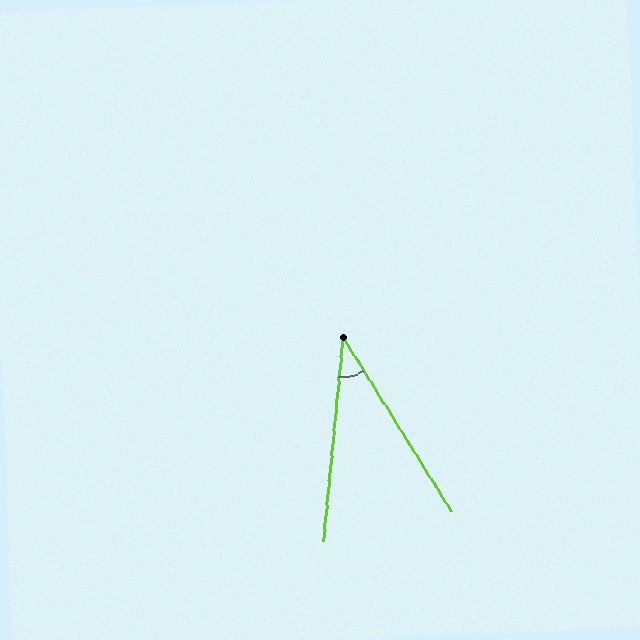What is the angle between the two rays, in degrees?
Approximately 37 degrees.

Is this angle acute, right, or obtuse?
It is acute.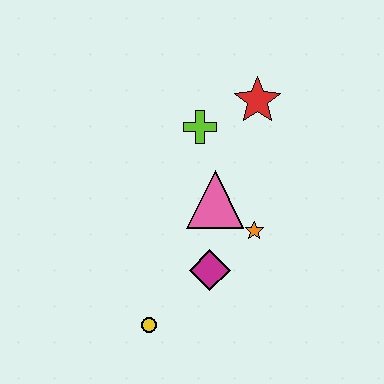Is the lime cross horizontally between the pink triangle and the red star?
No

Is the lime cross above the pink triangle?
Yes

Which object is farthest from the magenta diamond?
The red star is farthest from the magenta diamond.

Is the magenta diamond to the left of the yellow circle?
No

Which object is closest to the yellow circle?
The magenta diamond is closest to the yellow circle.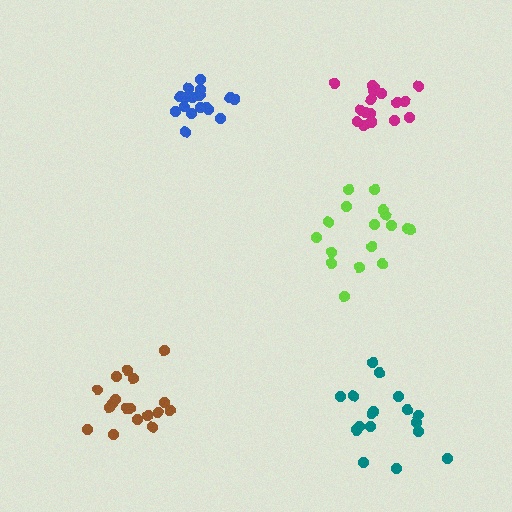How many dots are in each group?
Group 1: 17 dots, Group 2: 17 dots, Group 3: 18 dots, Group 4: 18 dots, Group 5: 18 dots (88 total).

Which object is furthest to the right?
The teal cluster is rightmost.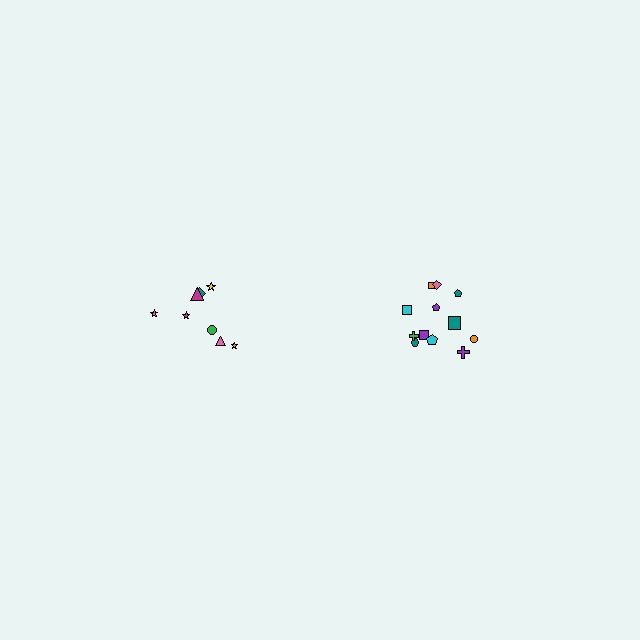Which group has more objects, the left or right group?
The right group.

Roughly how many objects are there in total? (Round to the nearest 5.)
Roughly 20 objects in total.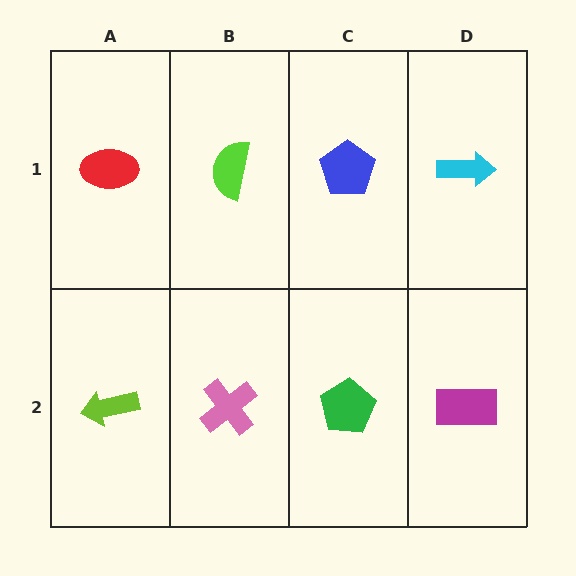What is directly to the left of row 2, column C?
A pink cross.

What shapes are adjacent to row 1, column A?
A lime arrow (row 2, column A), a lime semicircle (row 1, column B).